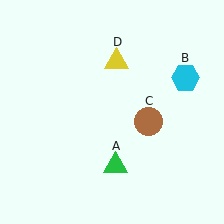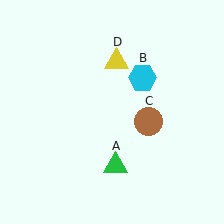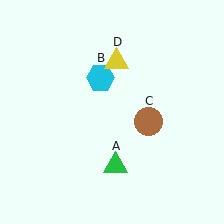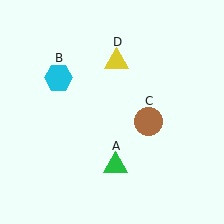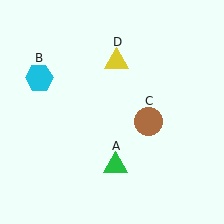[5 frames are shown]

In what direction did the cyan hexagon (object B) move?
The cyan hexagon (object B) moved left.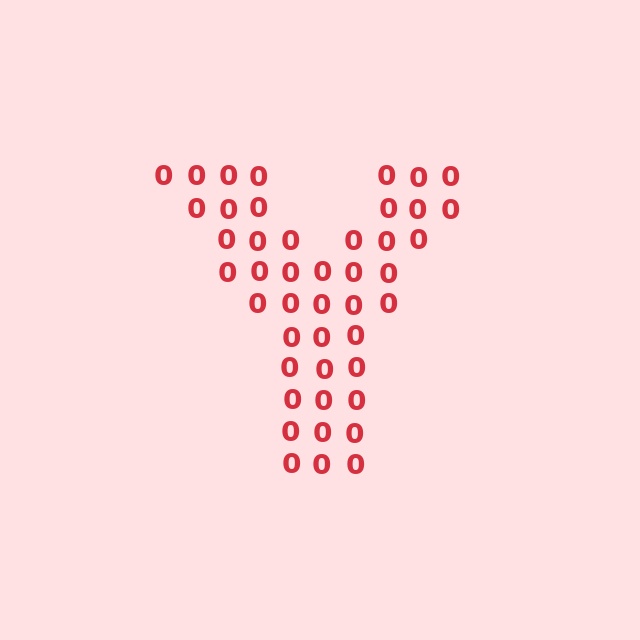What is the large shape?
The large shape is the letter Y.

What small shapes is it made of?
It is made of small digit 0's.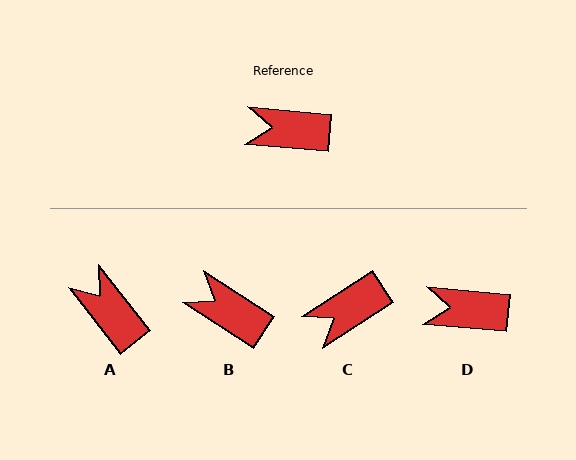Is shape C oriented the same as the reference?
No, it is off by about 38 degrees.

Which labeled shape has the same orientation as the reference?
D.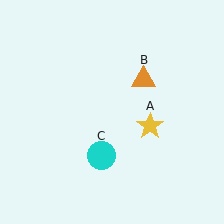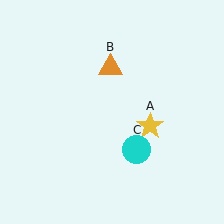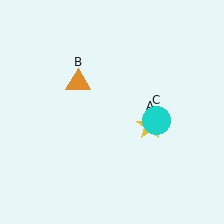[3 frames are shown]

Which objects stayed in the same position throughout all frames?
Yellow star (object A) remained stationary.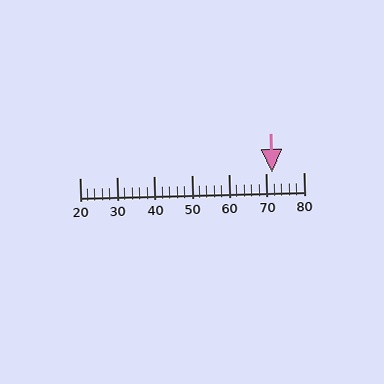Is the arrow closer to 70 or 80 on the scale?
The arrow is closer to 70.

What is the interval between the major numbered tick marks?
The major tick marks are spaced 10 units apart.